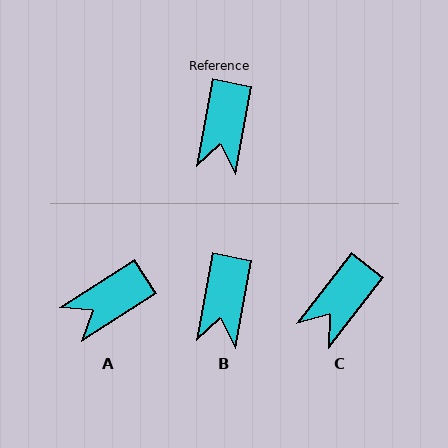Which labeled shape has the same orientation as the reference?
B.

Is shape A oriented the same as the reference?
No, it is off by about 47 degrees.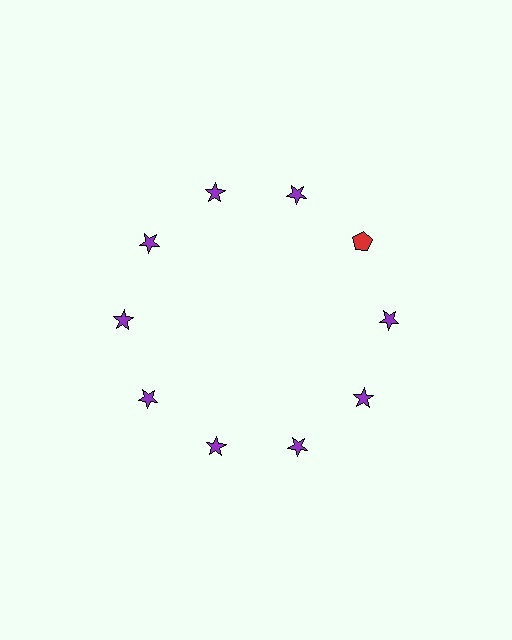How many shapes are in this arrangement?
There are 10 shapes arranged in a ring pattern.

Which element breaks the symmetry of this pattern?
The red pentagon at roughly the 2 o'clock position breaks the symmetry. All other shapes are purple stars.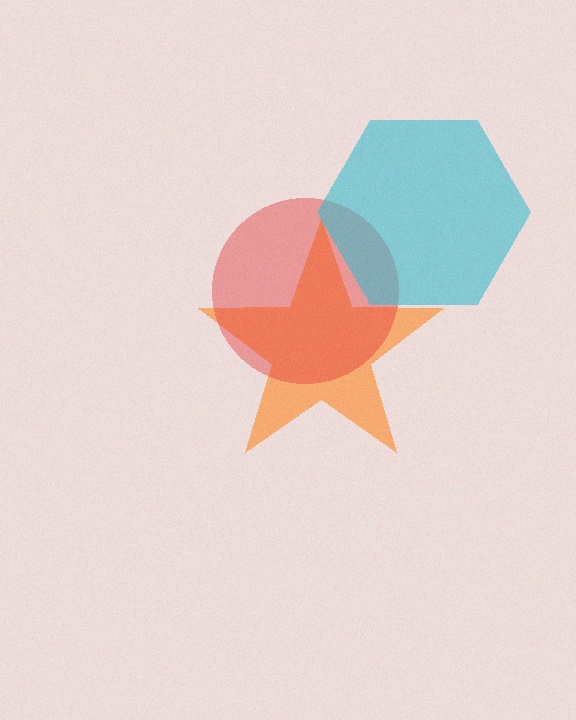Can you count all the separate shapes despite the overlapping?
Yes, there are 3 separate shapes.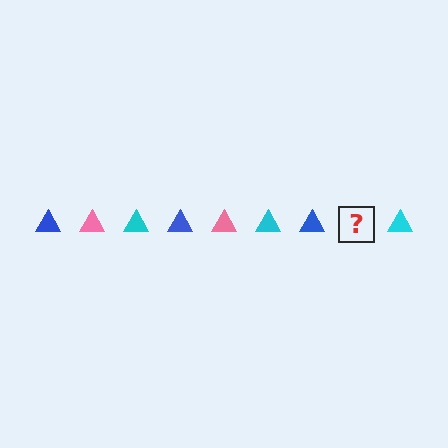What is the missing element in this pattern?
The missing element is a pink triangle.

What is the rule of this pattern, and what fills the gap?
The rule is that the pattern cycles through blue, pink, cyan triangles. The gap should be filled with a pink triangle.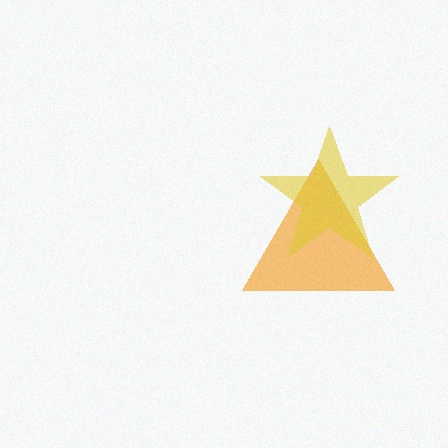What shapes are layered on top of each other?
The layered shapes are: an orange triangle, a yellow star.